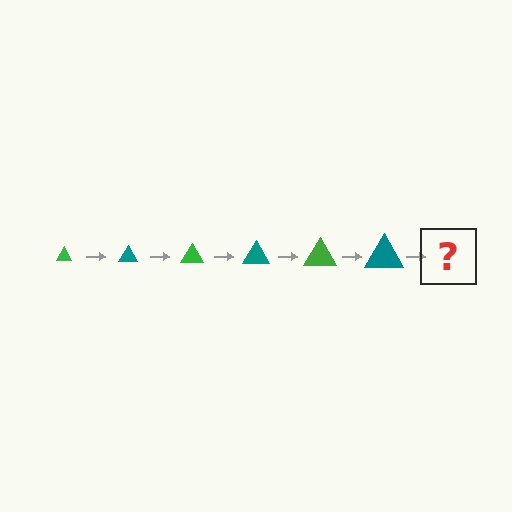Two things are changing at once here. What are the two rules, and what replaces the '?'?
The two rules are that the triangle grows larger each step and the color cycles through green and teal. The '?' should be a green triangle, larger than the previous one.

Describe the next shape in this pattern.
It should be a green triangle, larger than the previous one.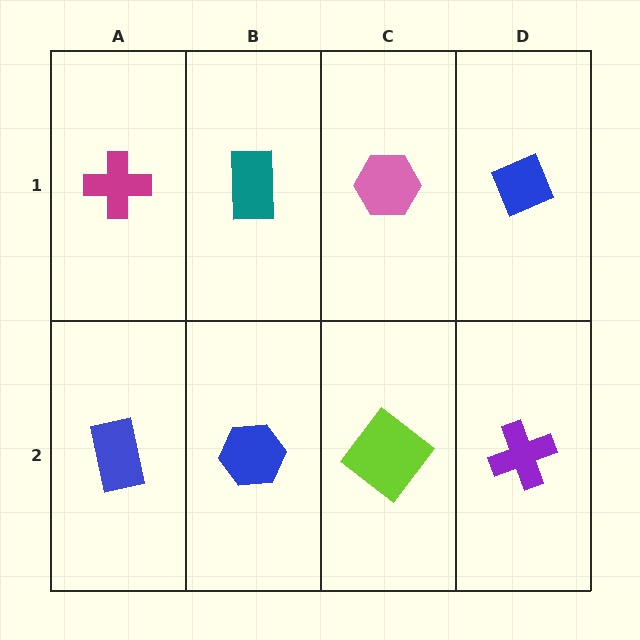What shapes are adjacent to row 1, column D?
A purple cross (row 2, column D), a pink hexagon (row 1, column C).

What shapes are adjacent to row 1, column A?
A blue rectangle (row 2, column A), a teal rectangle (row 1, column B).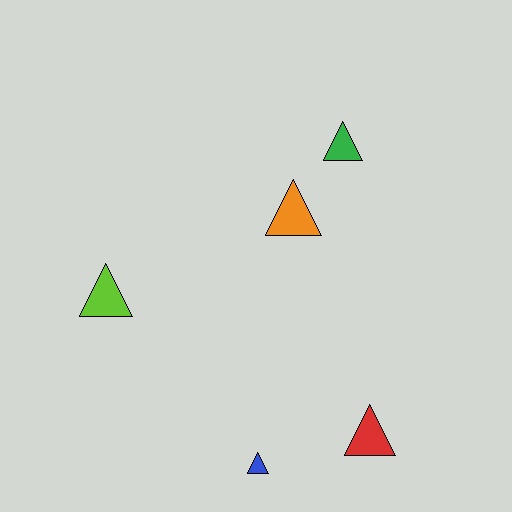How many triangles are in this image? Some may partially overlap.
There are 5 triangles.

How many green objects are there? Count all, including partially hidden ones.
There is 1 green object.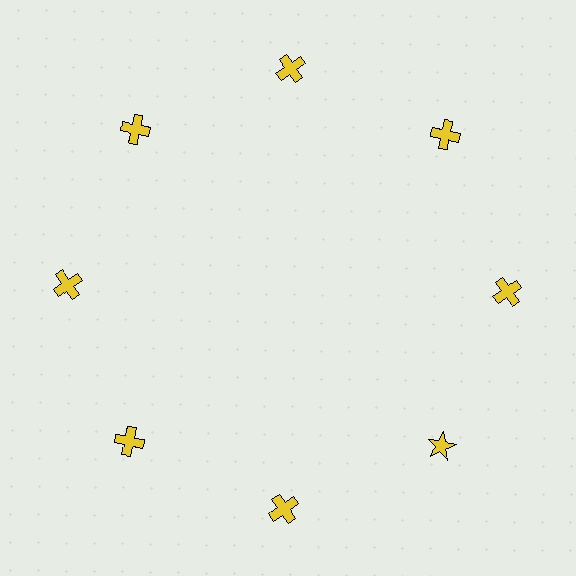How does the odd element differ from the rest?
It has a different shape: star instead of cross.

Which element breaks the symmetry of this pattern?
The yellow star at roughly the 4 o'clock position breaks the symmetry. All other shapes are yellow crosses.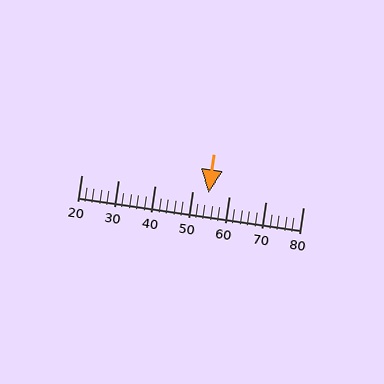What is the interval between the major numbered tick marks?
The major tick marks are spaced 10 units apart.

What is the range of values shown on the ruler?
The ruler shows values from 20 to 80.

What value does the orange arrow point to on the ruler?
The orange arrow points to approximately 54.